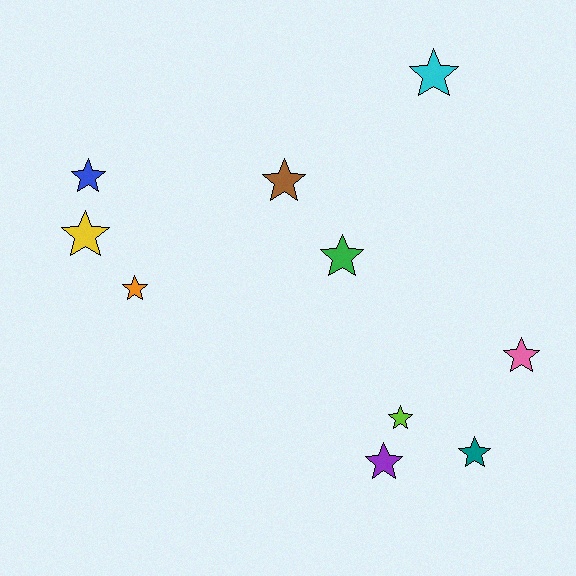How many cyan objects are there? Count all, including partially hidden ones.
There is 1 cyan object.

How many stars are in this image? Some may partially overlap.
There are 10 stars.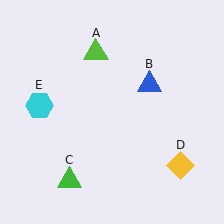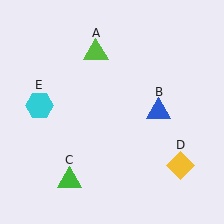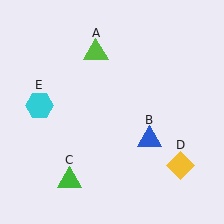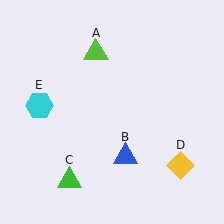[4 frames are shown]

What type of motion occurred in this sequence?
The blue triangle (object B) rotated clockwise around the center of the scene.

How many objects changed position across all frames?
1 object changed position: blue triangle (object B).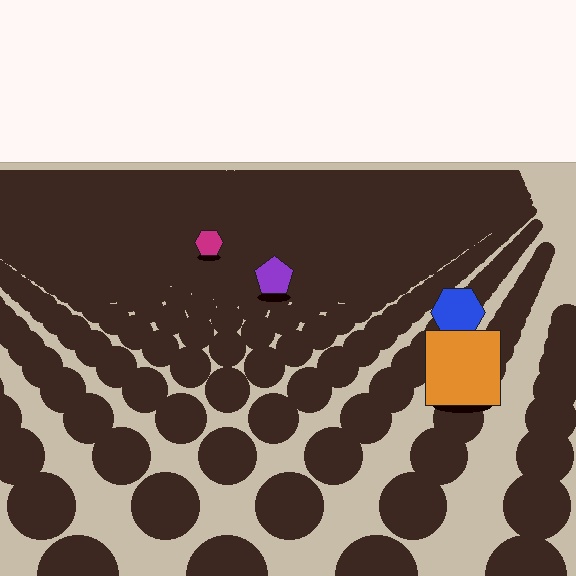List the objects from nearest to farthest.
From nearest to farthest: the orange square, the blue hexagon, the purple pentagon, the magenta hexagon.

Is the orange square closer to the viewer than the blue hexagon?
Yes. The orange square is closer — you can tell from the texture gradient: the ground texture is coarser near it.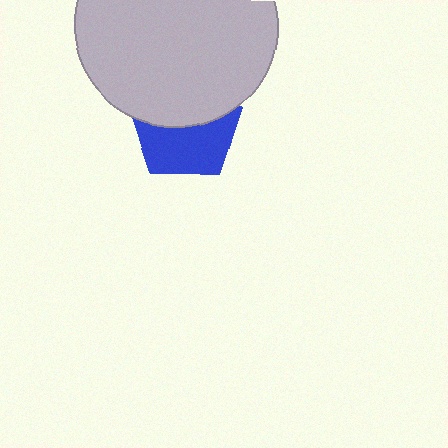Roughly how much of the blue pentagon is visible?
About half of it is visible (roughly 52%).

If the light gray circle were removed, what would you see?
You would see the complete blue pentagon.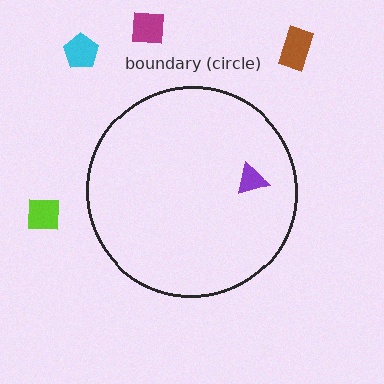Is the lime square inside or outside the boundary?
Outside.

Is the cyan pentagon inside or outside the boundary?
Outside.